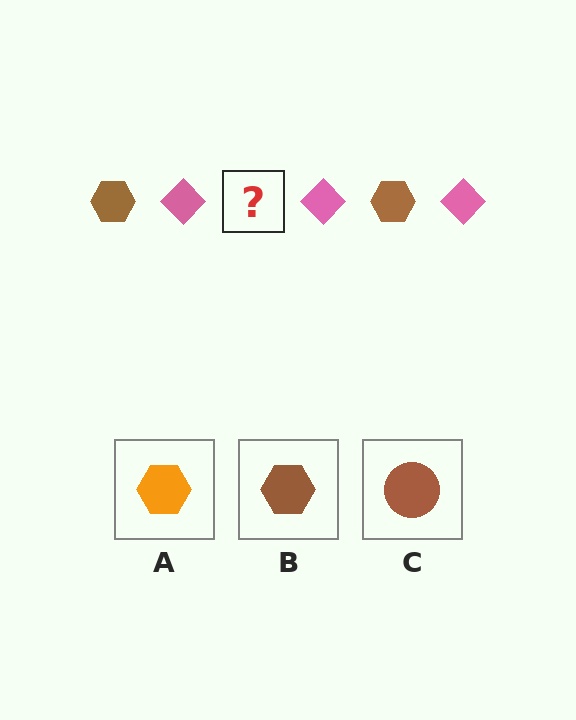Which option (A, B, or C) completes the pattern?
B.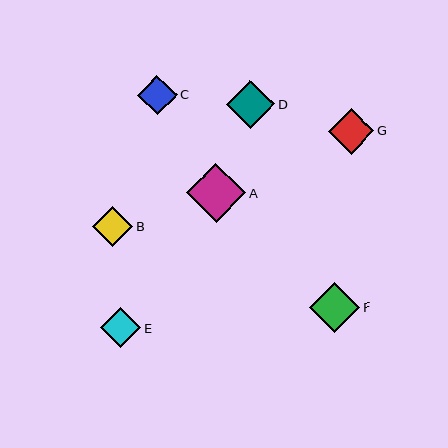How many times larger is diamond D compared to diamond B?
Diamond D is approximately 1.2 times the size of diamond B.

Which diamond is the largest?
Diamond A is the largest with a size of approximately 59 pixels.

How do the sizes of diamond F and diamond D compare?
Diamond F and diamond D are approximately the same size.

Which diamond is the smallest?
Diamond C is the smallest with a size of approximately 39 pixels.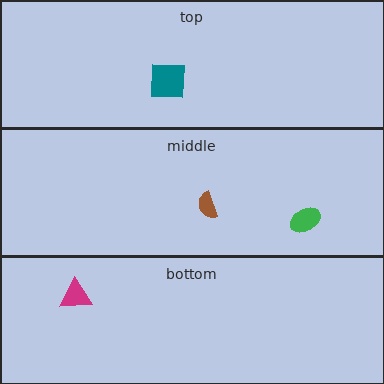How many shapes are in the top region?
1.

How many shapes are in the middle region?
2.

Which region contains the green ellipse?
The middle region.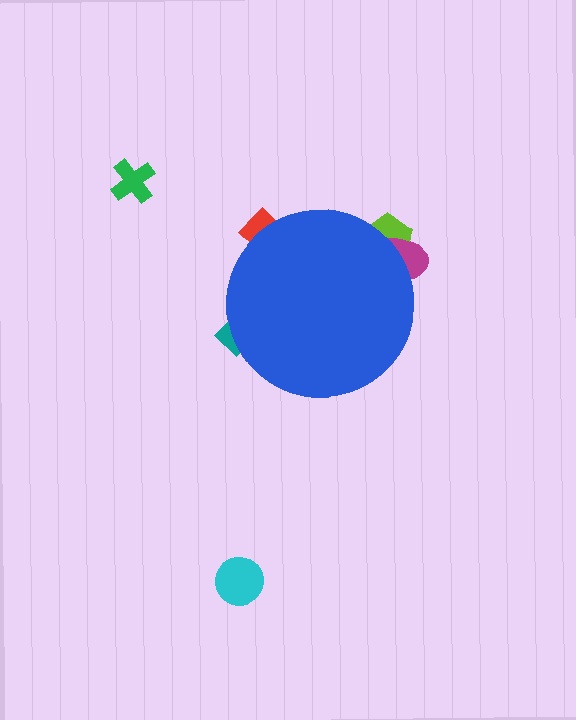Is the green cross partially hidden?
No, the green cross is fully visible.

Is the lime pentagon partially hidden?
Yes, the lime pentagon is partially hidden behind the blue circle.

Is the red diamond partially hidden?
Yes, the red diamond is partially hidden behind the blue circle.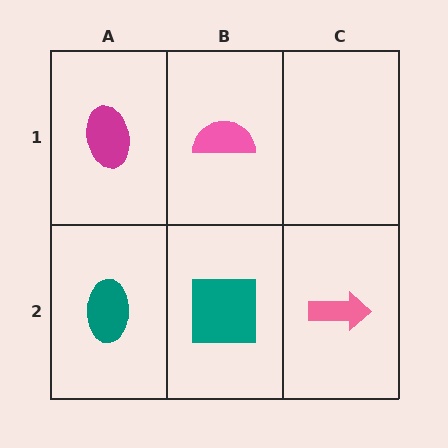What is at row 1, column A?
A magenta ellipse.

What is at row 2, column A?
A teal ellipse.